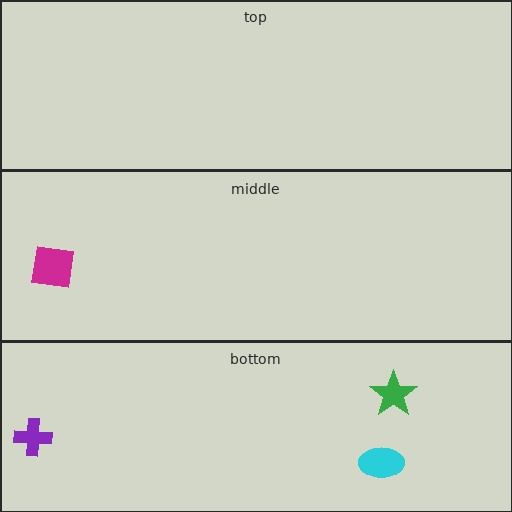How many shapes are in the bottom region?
3.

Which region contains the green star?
The bottom region.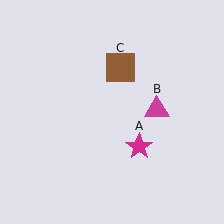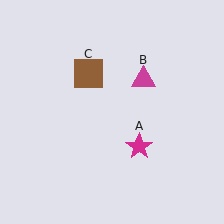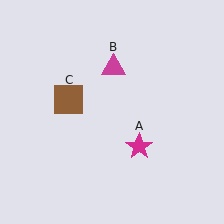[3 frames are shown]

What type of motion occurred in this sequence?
The magenta triangle (object B), brown square (object C) rotated counterclockwise around the center of the scene.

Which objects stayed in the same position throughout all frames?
Magenta star (object A) remained stationary.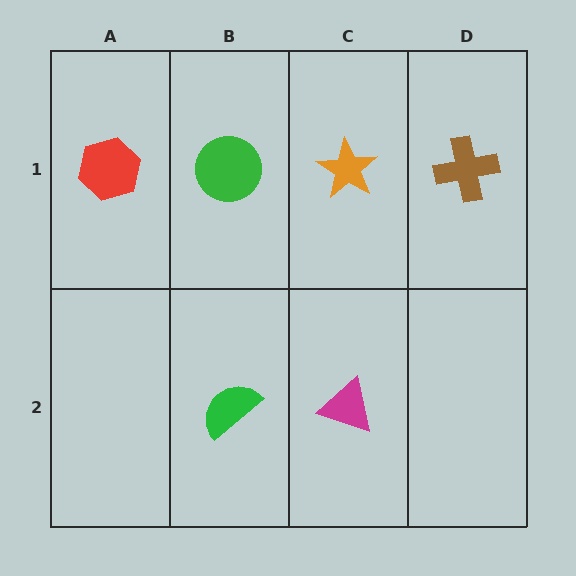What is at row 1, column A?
A red hexagon.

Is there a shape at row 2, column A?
No, that cell is empty.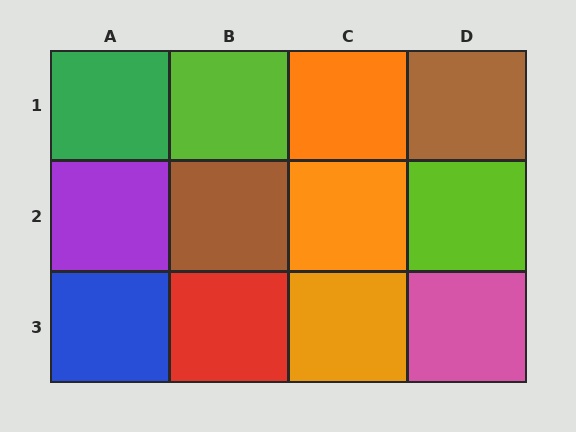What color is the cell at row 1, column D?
Brown.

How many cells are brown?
2 cells are brown.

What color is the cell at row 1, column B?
Lime.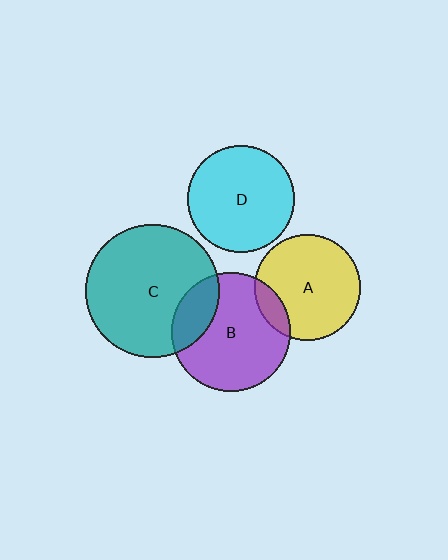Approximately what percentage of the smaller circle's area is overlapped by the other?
Approximately 20%.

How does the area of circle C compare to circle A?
Approximately 1.6 times.